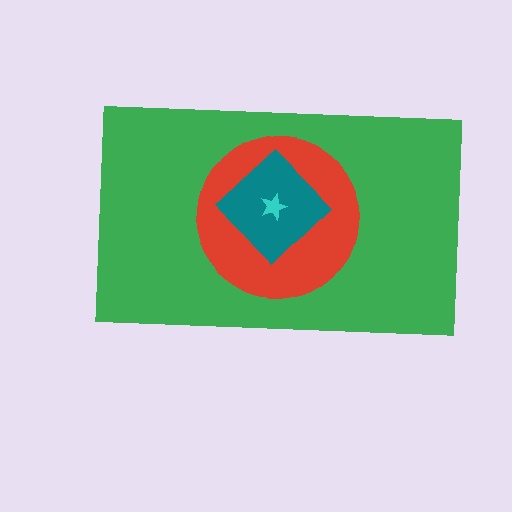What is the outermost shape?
The green rectangle.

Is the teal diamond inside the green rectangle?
Yes.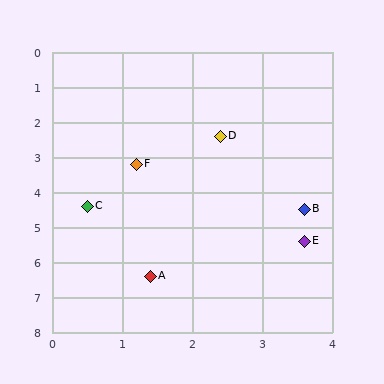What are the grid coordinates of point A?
Point A is at approximately (1.4, 6.4).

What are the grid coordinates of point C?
Point C is at approximately (0.5, 4.4).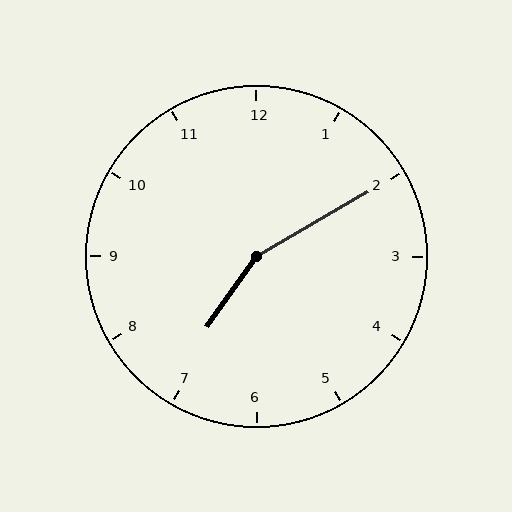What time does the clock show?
7:10.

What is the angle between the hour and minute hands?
Approximately 155 degrees.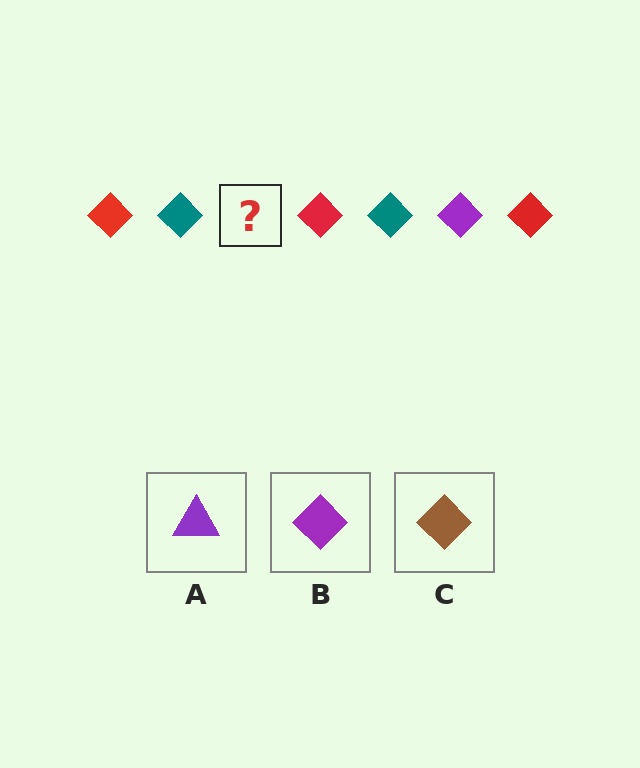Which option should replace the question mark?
Option B.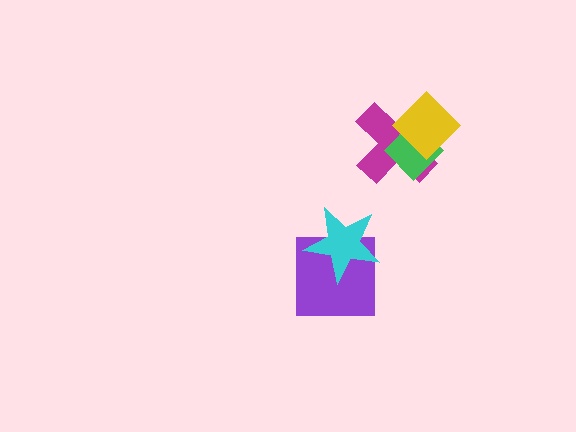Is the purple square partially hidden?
Yes, it is partially covered by another shape.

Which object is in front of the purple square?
The cyan star is in front of the purple square.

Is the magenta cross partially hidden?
Yes, it is partially covered by another shape.